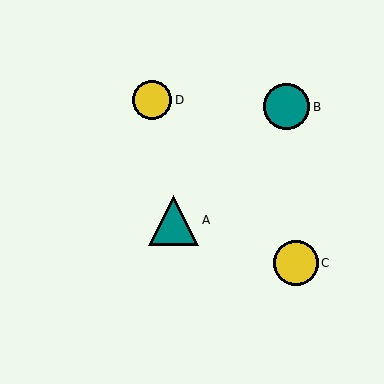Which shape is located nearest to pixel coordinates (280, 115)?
The teal circle (labeled B) at (287, 107) is nearest to that location.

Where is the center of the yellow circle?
The center of the yellow circle is at (296, 263).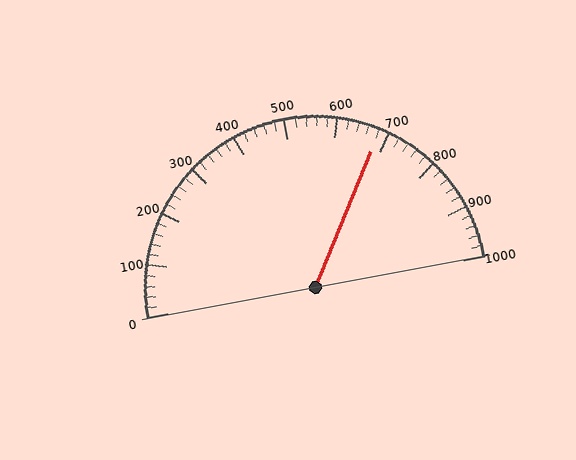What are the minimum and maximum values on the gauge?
The gauge ranges from 0 to 1000.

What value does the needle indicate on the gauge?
The needle indicates approximately 680.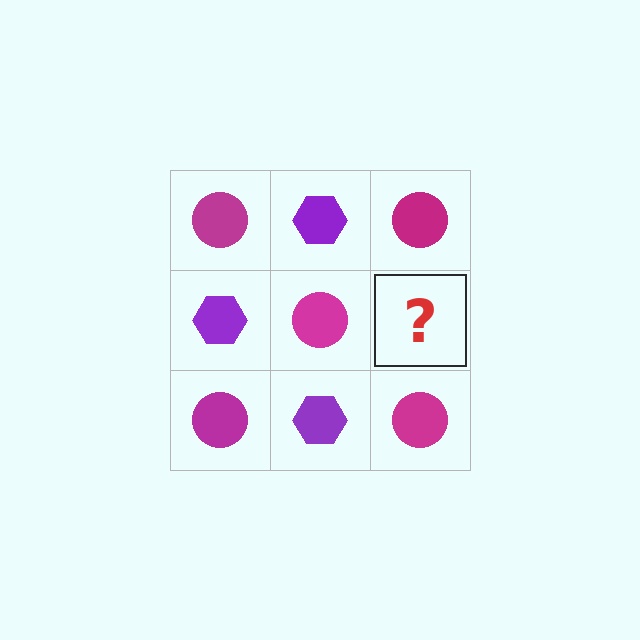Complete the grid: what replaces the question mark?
The question mark should be replaced with a purple hexagon.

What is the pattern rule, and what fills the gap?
The rule is that it alternates magenta circle and purple hexagon in a checkerboard pattern. The gap should be filled with a purple hexagon.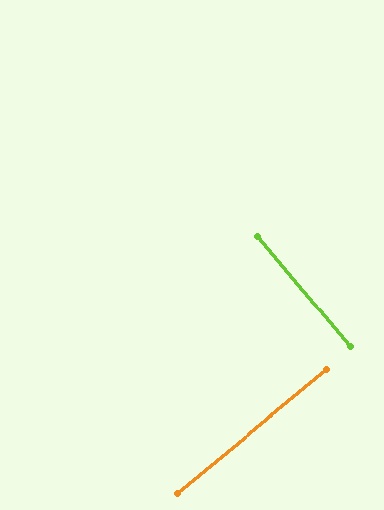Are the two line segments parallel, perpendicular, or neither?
Perpendicular — they meet at approximately 89°.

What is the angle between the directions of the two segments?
Approximately 89 degrees.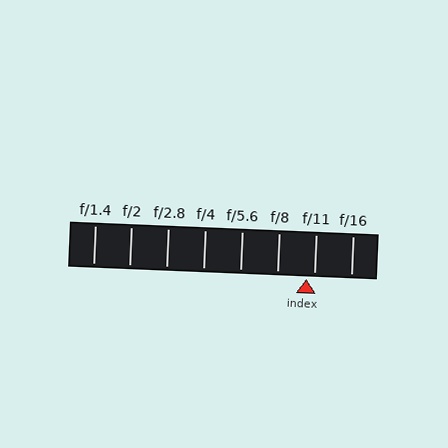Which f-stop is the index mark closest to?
The index mark is closest to f/11.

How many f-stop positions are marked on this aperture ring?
There are 8 f-stop positions marked.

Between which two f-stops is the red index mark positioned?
The index mark is between f/8 and f/11.